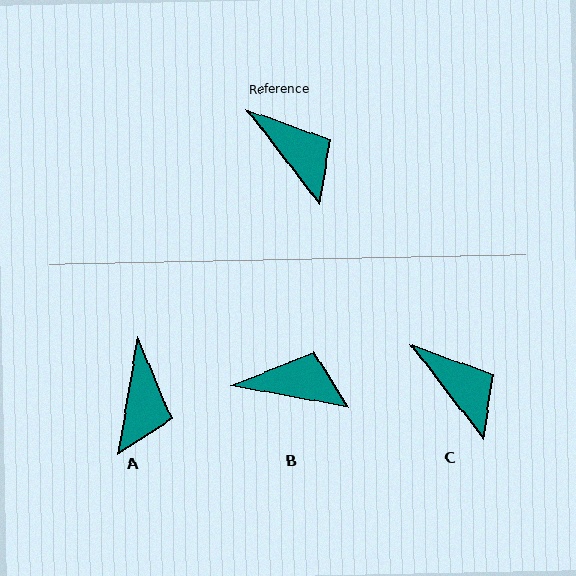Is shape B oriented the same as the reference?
No, it is off by about 42 degrees.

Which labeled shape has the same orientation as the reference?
C.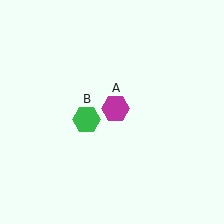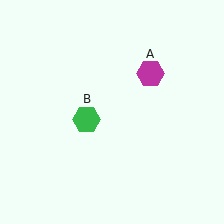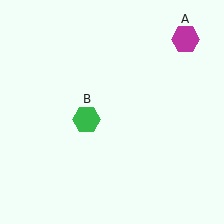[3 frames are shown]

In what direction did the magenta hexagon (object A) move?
The magenta hexagon (object A) moved up and to the right.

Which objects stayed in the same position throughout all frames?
Green hexagon (object B) remained stationary.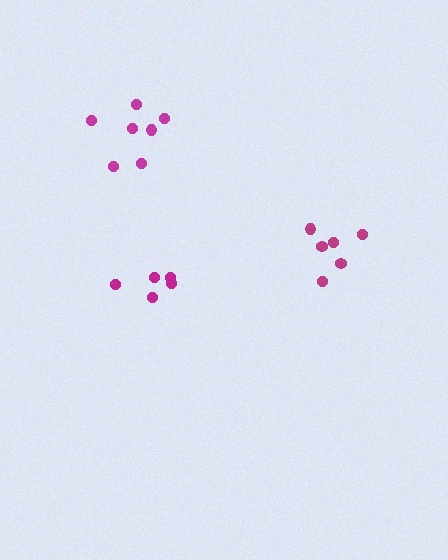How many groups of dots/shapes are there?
There are 3 groups.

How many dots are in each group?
Group 1: 7 dots, Group 2: 6 dots, Group 3: 5 dots (18 total).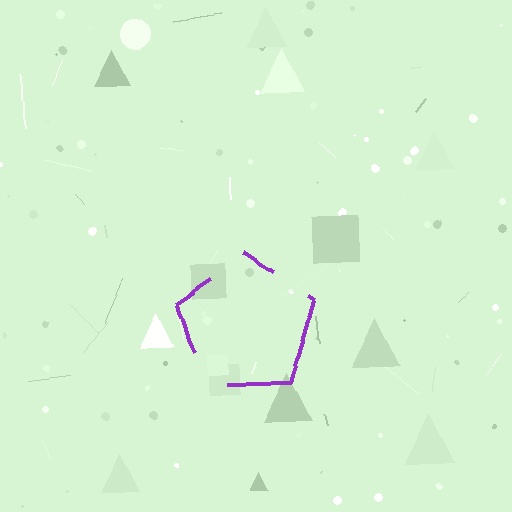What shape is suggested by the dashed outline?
The dashed outline suggests a pentagon.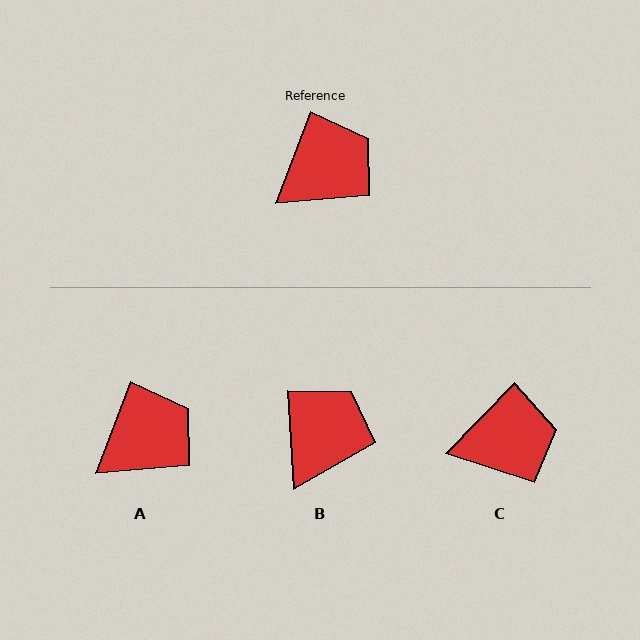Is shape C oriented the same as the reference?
No, it is off by about 23 degrees.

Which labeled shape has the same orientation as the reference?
A.